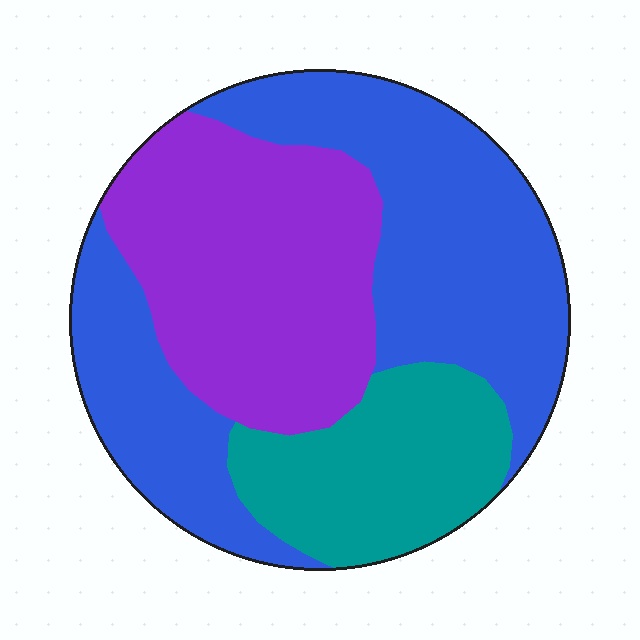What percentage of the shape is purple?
Purple covers 33% of the shape.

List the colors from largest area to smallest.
From largest to smallest: blue, purple, teal.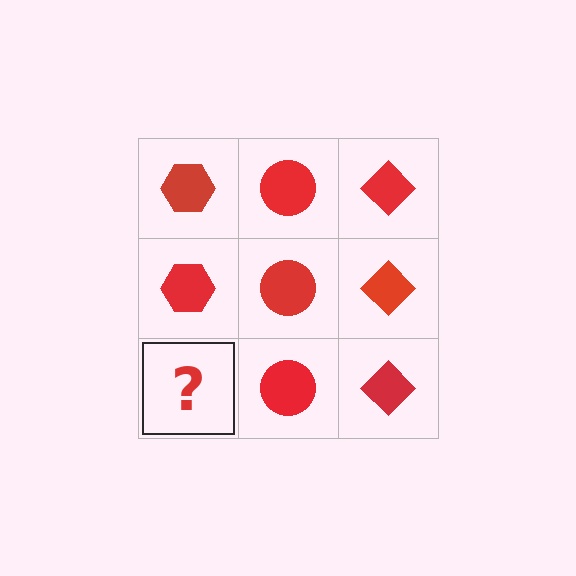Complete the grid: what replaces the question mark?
The question mark should be replaced with a red hexagon.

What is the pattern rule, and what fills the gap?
The rule is that each column has a consistent shape. The gap should be filled with a red hexagon.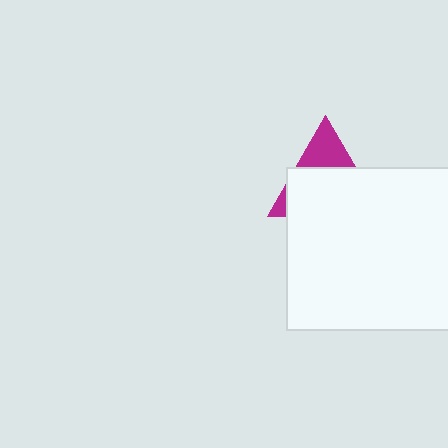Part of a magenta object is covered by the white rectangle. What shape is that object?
It is a triangle.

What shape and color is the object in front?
The object in front is a white rectangle.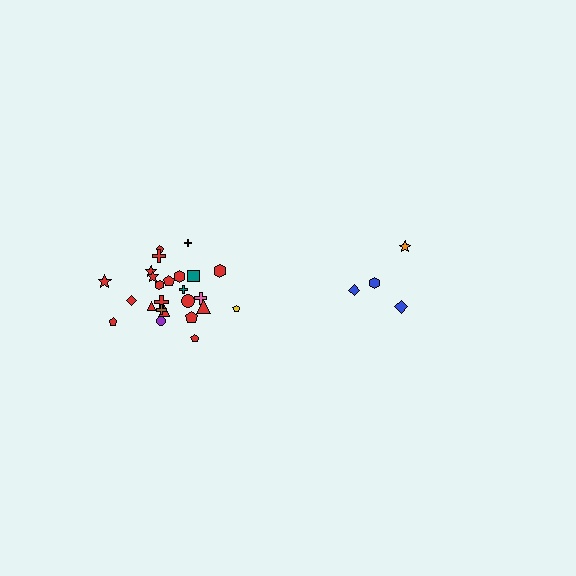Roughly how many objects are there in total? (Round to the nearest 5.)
Roughly 30 objects in total.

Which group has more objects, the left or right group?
The left group.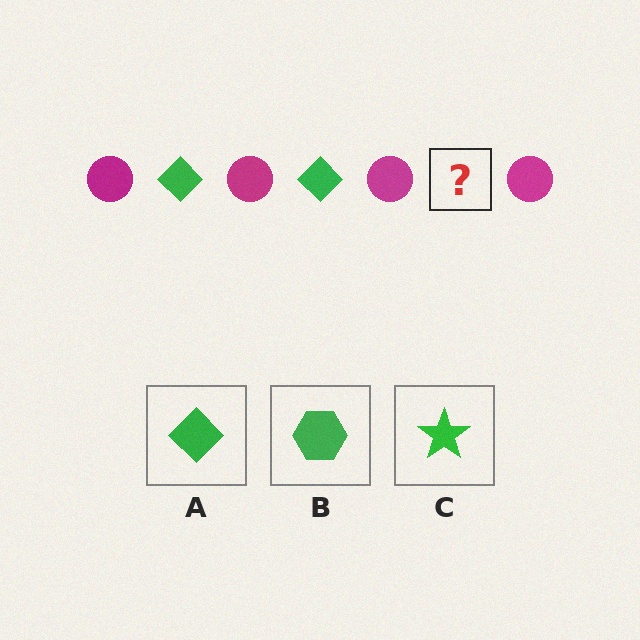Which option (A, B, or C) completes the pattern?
A.